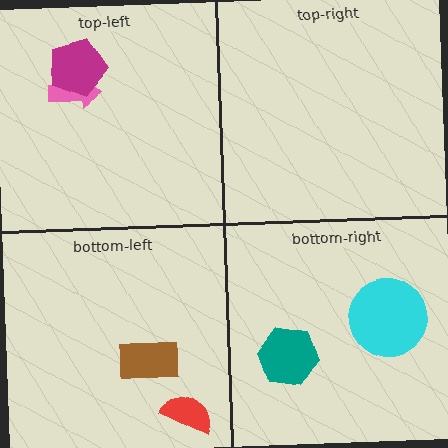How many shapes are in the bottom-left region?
2.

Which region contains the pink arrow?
The top-left region.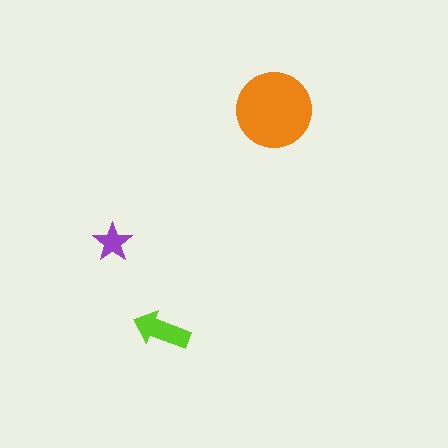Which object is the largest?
The orange circle.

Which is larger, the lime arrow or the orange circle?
The orange circle.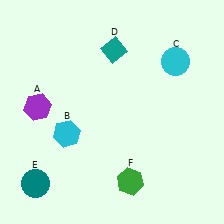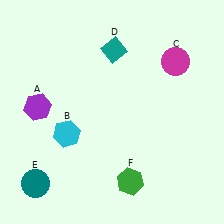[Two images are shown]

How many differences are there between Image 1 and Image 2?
There is 1 difference between the two images.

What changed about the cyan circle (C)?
In Image 1, C is cyan. In Image 2, it changed to magenta.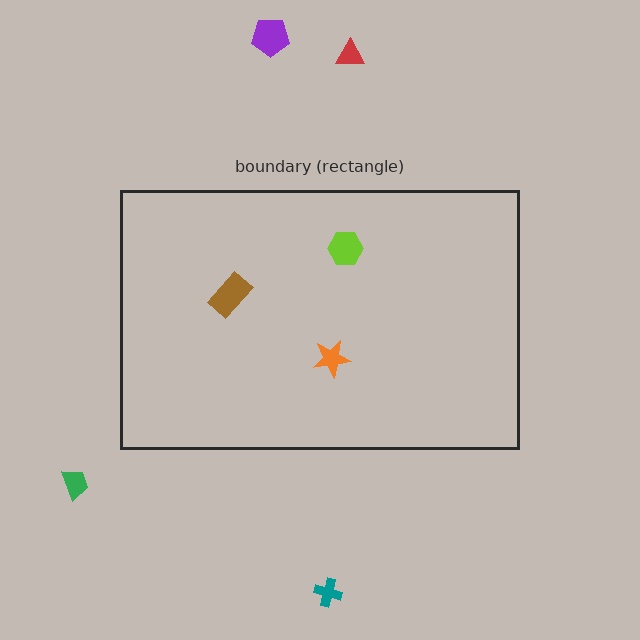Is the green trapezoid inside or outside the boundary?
Outside.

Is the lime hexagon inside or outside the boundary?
Inside.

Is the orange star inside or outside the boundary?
Inside.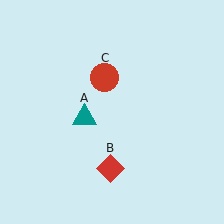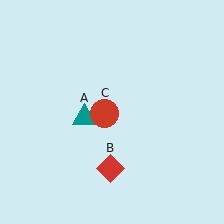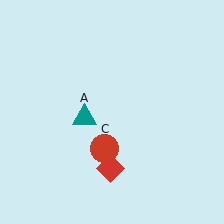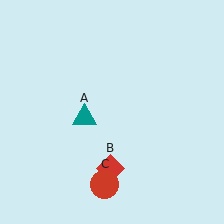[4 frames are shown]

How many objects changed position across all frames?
1 object changed position: red circle (object C).